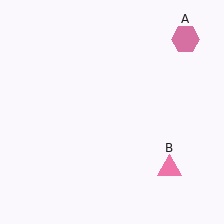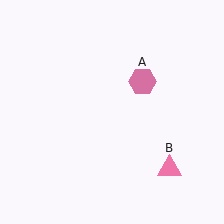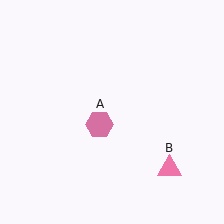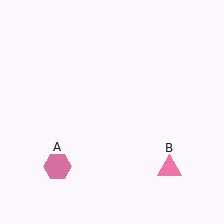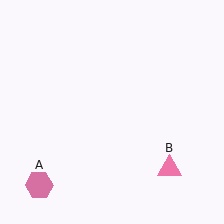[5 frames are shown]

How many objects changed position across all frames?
1 object changed position: pink hexagon (object A).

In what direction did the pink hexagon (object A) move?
The pink hexagon (object A) moved down and to the left.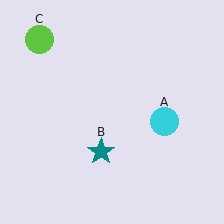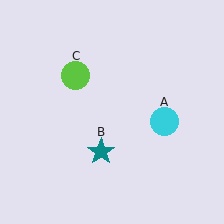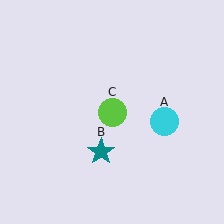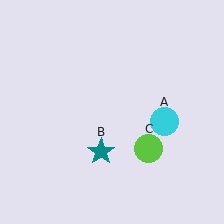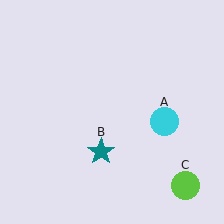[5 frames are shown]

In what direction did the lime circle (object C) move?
The lime circle (object C) moved down and to the right.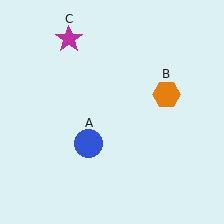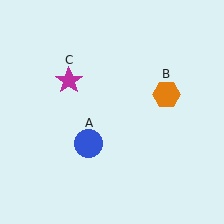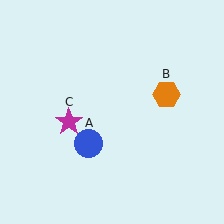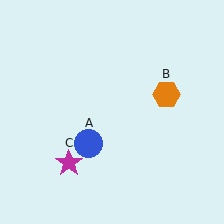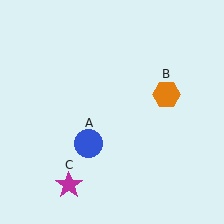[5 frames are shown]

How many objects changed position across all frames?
1 object changed position: magenta star (object C).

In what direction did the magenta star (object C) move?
The magenta star (object C) moved down.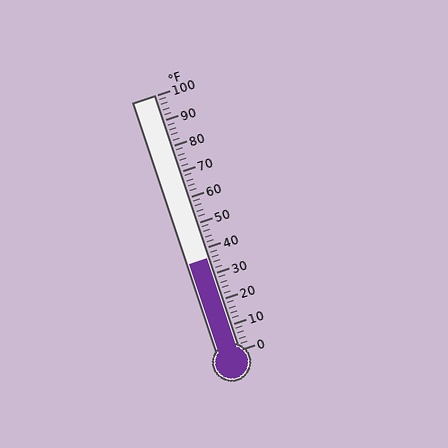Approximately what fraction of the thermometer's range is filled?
The thermometer is filled to approximately 35% of its range.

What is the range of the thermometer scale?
The thermometer scale ranges from 0°F to 100°F.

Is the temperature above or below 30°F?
The temperature is above 30°F.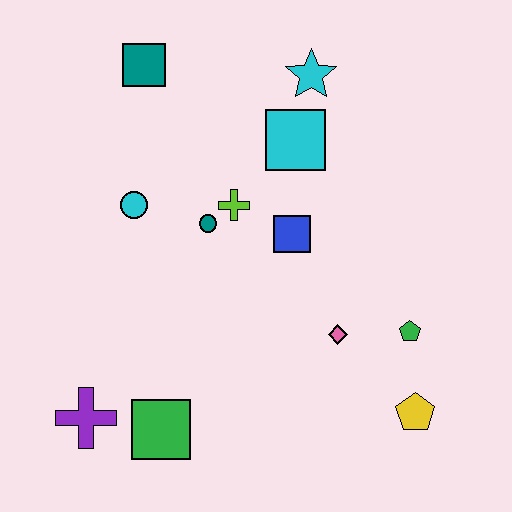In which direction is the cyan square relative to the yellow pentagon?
The cyan square is above the yellow pentagon.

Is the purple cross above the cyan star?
No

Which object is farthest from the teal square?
The yellow pentagon is farthest from the teal square.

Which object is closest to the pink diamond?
The green pentagon is closest to the pink diamond.